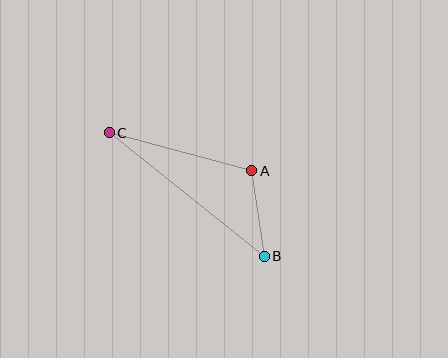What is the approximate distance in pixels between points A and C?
The distance between A and C is approximately 147 pixels.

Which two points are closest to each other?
Points A and B are closest to each other.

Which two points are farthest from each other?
Points B and C are farthest from each other.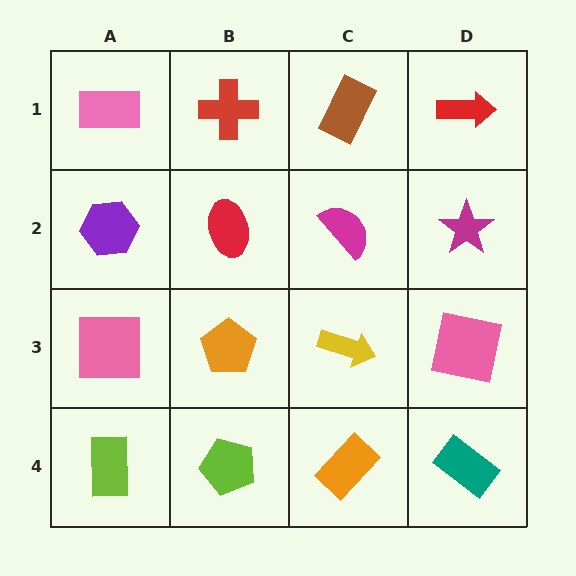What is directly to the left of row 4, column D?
An orange rectangle.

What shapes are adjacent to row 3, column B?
A red ellipse (row 2, column B), a lime pentagon (row 4, column B), a pink square (row 3, column A), a yellow arrow (row 3, column C).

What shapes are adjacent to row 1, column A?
A purple hexagon (row 2, column A), a red cross (row 1, column B).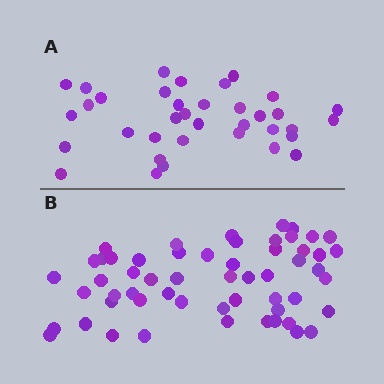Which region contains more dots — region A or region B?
Region B (the bottom region) has more dots.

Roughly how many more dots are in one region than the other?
Region B has approximately 20 more dots than region A.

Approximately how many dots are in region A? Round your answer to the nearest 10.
About 40 dots. (The exact count is 36, which rounds to 40.)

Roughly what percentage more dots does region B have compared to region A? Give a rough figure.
About 55% more.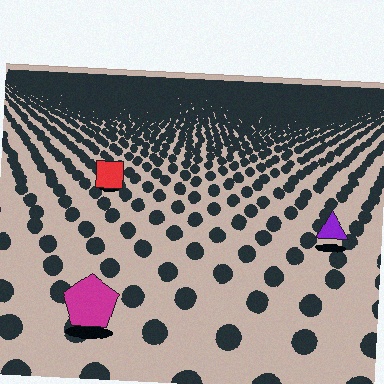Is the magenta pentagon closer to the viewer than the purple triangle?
Yes. The magenta pentagon is closer — you can tell from the texture gradient: the ground texture is coarser near it.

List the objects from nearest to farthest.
From nearest to farthest: the magenta pentagon, the purple triangle, the red square.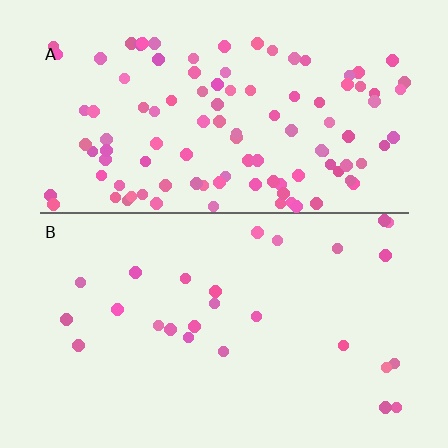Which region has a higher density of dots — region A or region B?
A (the top).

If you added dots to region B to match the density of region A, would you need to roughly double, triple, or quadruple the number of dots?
Approximately quadruple.